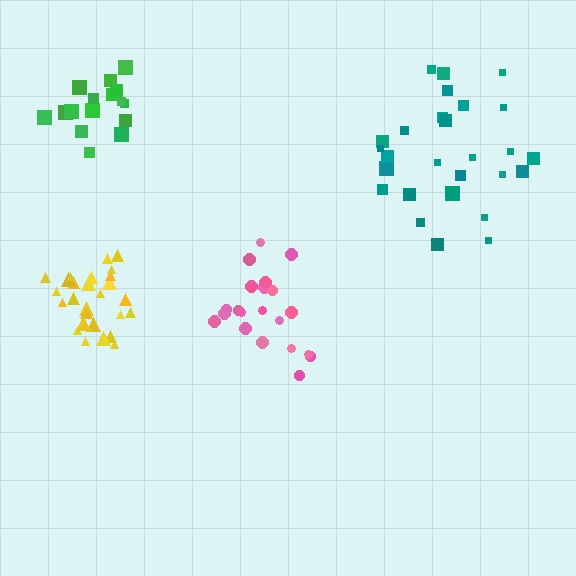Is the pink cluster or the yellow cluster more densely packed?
Yellow.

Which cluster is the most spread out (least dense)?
Teal.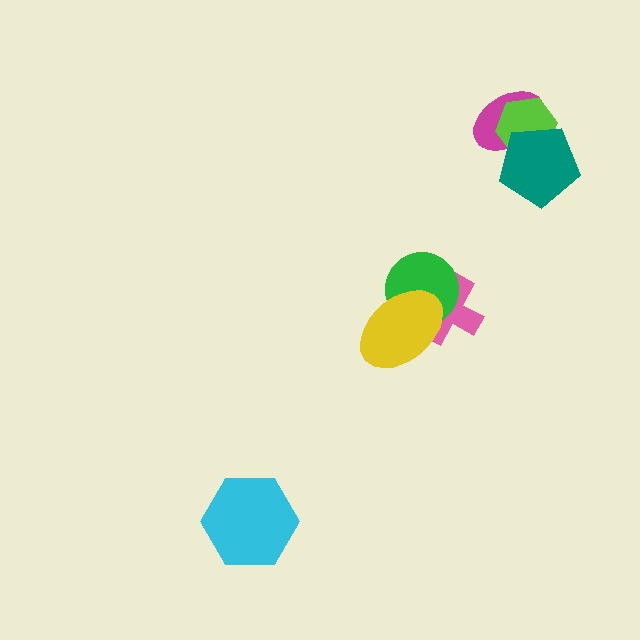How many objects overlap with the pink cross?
2 objects overlap with the pink cross.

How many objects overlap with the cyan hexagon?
0 objects overlap with the cyan hexagon.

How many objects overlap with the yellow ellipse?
2 objects overlap with the yellow ellipse.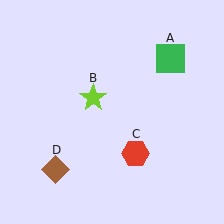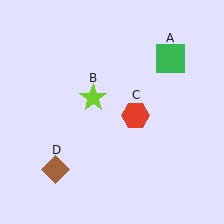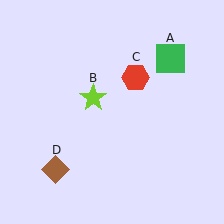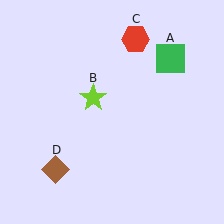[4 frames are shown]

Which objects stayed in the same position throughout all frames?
Green square (object A) and lime star (object B) and brown diamond (object D) remained stationary.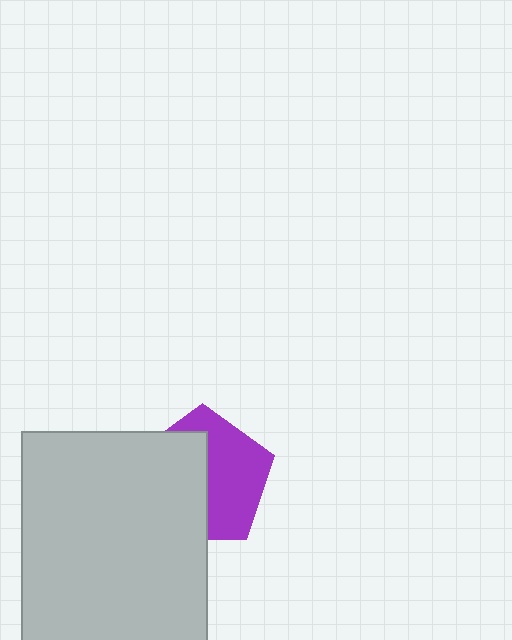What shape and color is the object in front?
The object in front is a light gray rectangle.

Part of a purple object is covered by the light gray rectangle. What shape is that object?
It is a pentagon.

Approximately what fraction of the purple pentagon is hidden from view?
Roughly 50% of the purple pentagon is hidden behind the light gray rectangle.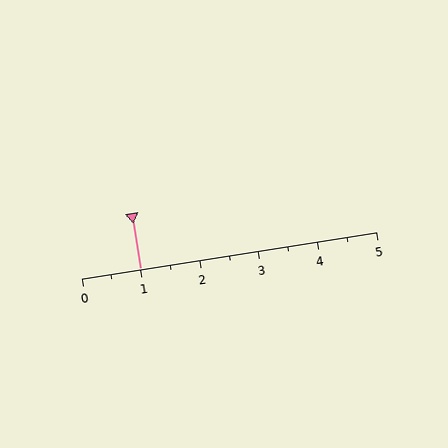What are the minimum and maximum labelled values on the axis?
The axis runs from 0 to 5.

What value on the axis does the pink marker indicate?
The marker indicates approximately 1.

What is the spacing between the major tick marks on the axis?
The major ticks are spaced 1 apart.